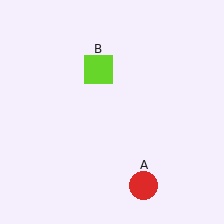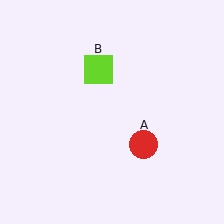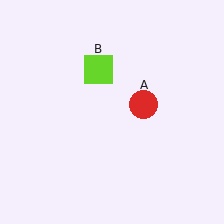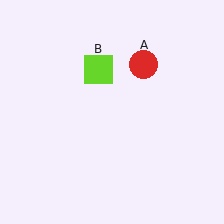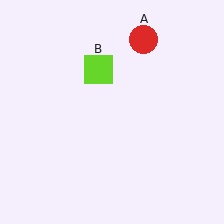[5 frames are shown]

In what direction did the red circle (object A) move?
The red circle (object A) moved up.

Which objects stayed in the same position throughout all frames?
Lime square (object B) remained stationary.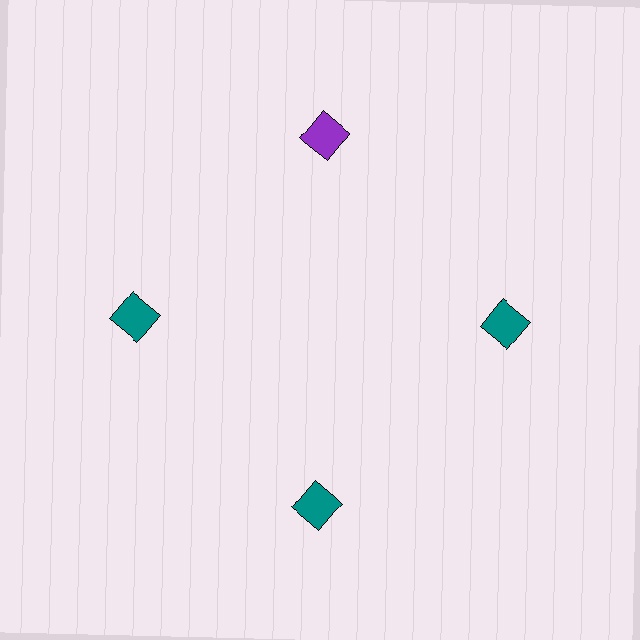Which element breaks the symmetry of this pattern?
The purple square at roughly the 12 o'clock position breaks the symmetry. All other shapes are teal squares.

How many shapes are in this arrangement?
There are 4 shapes arranged in a ring pattern.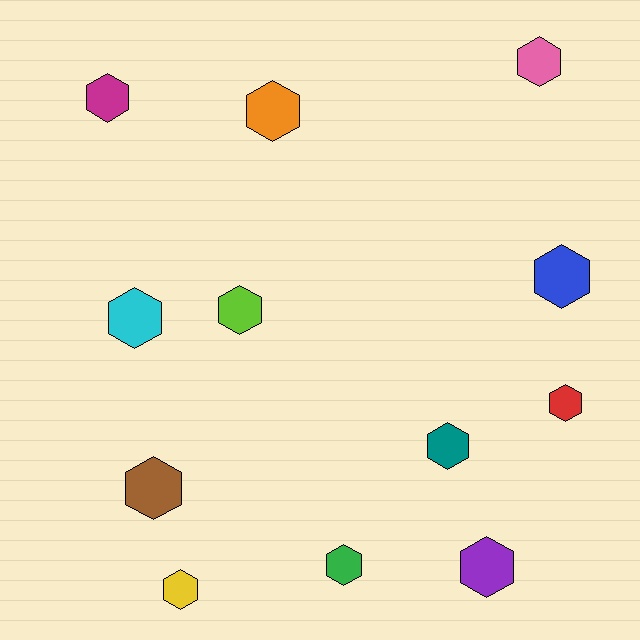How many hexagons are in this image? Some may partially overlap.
There are 12 hexagons.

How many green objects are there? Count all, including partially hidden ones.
There is 1 green object.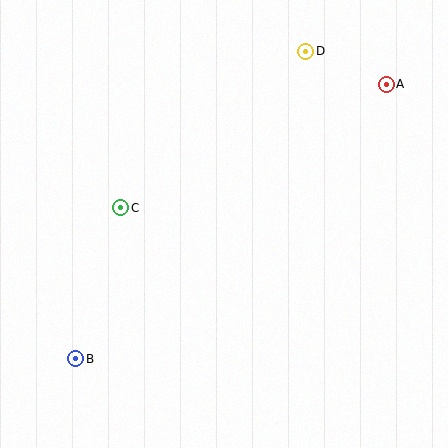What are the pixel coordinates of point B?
Point B is at (76, 359).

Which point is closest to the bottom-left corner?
Point B is closest to the bottom-left corner.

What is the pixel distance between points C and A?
The distance between C and A is 293 pixels.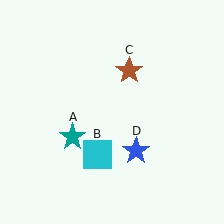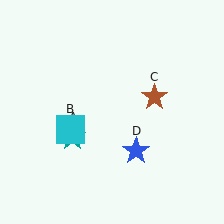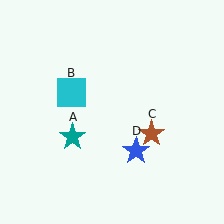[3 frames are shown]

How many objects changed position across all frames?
2 objects changed position: cyan square (object B), brown star (object C).